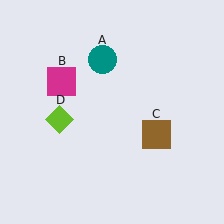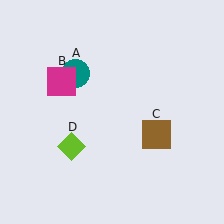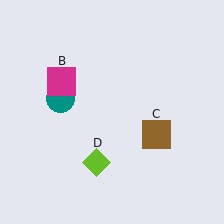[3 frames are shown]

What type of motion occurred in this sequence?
The teal circle (object A), lime diamond (object D) rotated counterclockwise around the center of the scene.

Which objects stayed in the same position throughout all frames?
Magenta square (object B) and brown square (object C) remained stationary.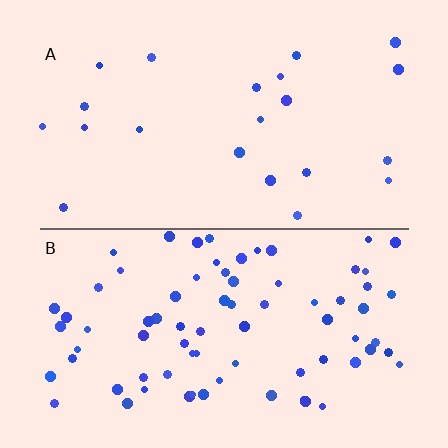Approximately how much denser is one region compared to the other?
Approximately 3.5× — region B over region A.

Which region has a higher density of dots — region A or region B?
B (the bottom).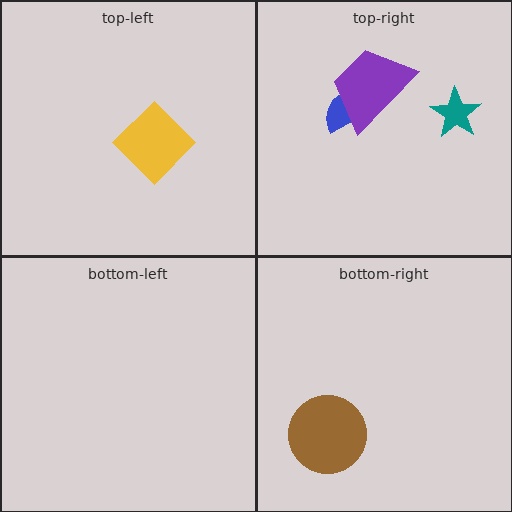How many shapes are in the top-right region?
3.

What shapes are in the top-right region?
The blue semicircle, the purple trapezoid, the teal star.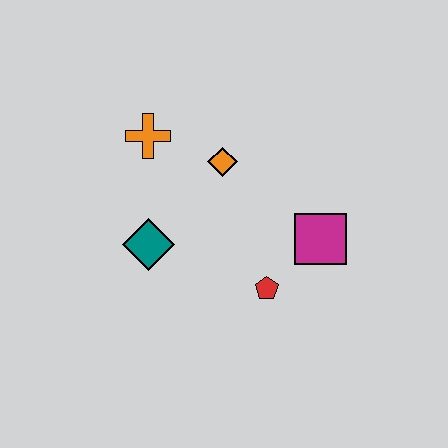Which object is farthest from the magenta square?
The orange cross is farthest from the magenta square.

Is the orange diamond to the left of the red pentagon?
Yes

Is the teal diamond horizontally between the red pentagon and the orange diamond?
No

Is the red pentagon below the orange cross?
Yes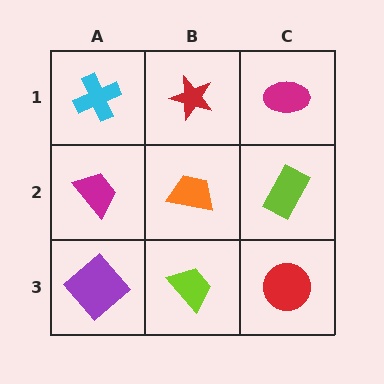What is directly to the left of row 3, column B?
A purple diamond.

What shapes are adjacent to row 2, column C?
A magenta ellipse (row 1, column C), a red circle (row 3, column C), an orange trapezoid (row 2, column B).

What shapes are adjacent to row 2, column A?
A cyan cross (row 1, column A), a purple diamond (row 3, column A), an orange trapezoid (row 2, column B).